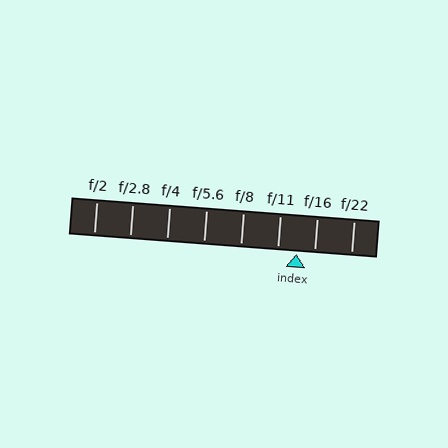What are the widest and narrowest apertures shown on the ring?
The widest aperture shown is f/2 and the narrowest is f/22.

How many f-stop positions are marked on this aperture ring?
There are 8 f-stop positions marked.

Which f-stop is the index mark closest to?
The index mark is closest to f/16.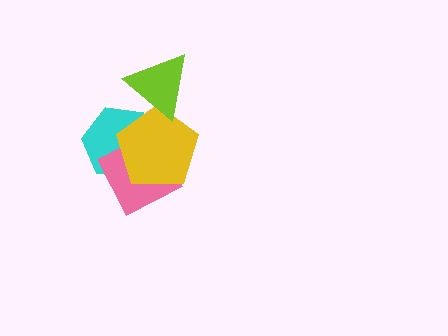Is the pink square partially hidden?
Yes, it is partially covered by another shape.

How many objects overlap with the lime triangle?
1 object overlaps with the lime triangle.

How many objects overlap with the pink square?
2 objects overlap with the pink square.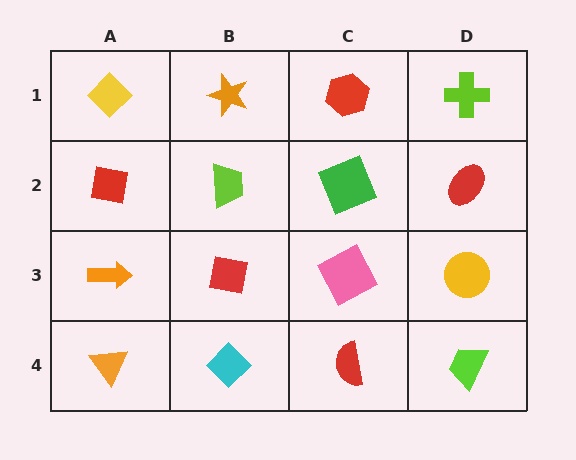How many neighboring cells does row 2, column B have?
4.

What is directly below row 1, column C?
A green square.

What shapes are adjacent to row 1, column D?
A red ellipse (row 2, column D), a red hexagon (row 1, column C).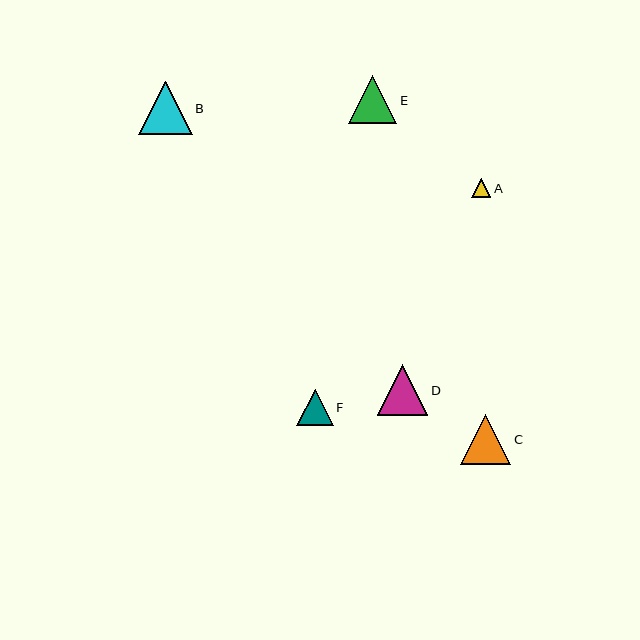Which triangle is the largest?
Triangle B is the largest with a size of approximately 54 pixels.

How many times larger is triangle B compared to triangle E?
Triangle B is approximately 1.1 times the size of triangle E.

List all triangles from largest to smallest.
From largest to smallest: B, D, C, E, F, A.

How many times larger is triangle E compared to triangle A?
Triangle E is approximately 2.5 times the size of triangle A.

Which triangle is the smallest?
Triangle A is the smallest with a size of approximately 19 pixels.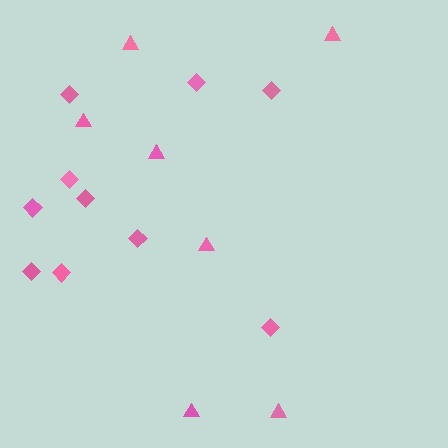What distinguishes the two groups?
There are 2 groups: one group of triangles (7) and one group of diamonds (10).